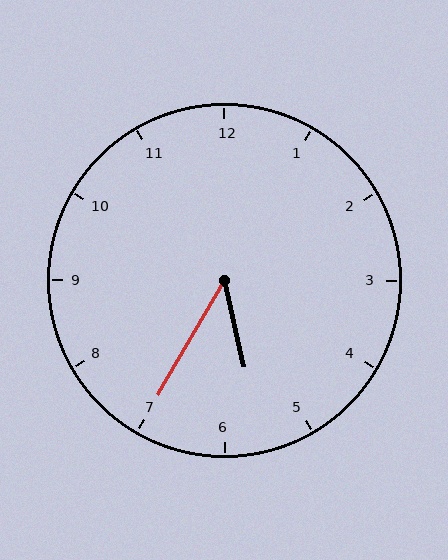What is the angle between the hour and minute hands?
Approximately 42 degrees.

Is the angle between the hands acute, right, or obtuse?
It is acute.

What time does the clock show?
5:35.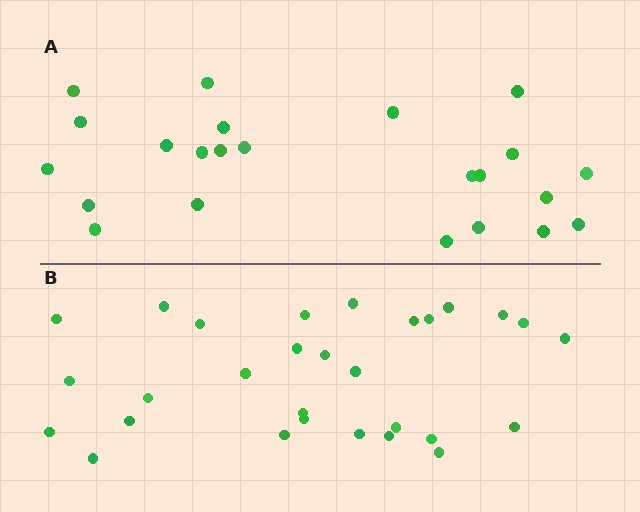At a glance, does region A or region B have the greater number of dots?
Region B (the bottom region) has more dots.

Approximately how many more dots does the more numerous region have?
Region B has about 6 more dots than region A.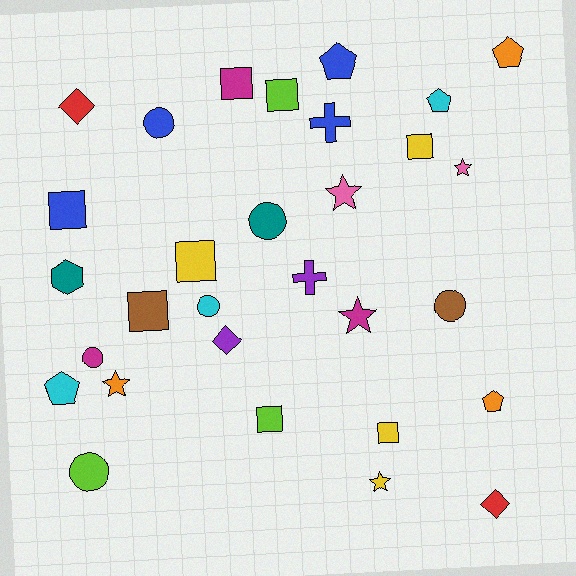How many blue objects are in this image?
There are 4 blue objects.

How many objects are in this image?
There are 30 objects.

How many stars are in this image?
There are 5 stars.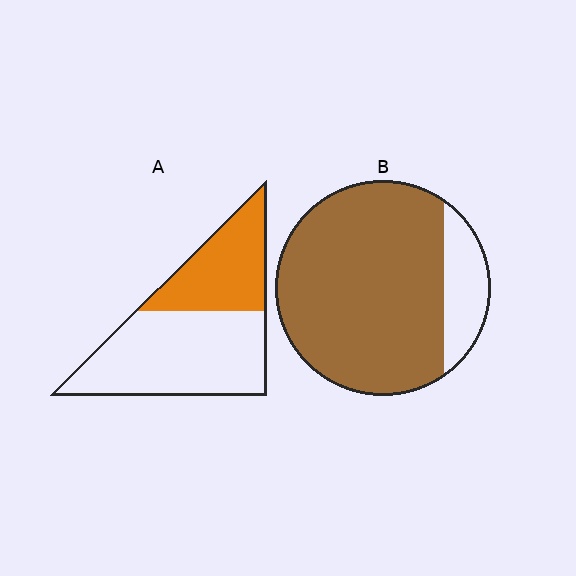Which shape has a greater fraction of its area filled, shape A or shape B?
Shape B.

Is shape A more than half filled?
No.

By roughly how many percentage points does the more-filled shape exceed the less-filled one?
By roughly 45 percentage points (B over A).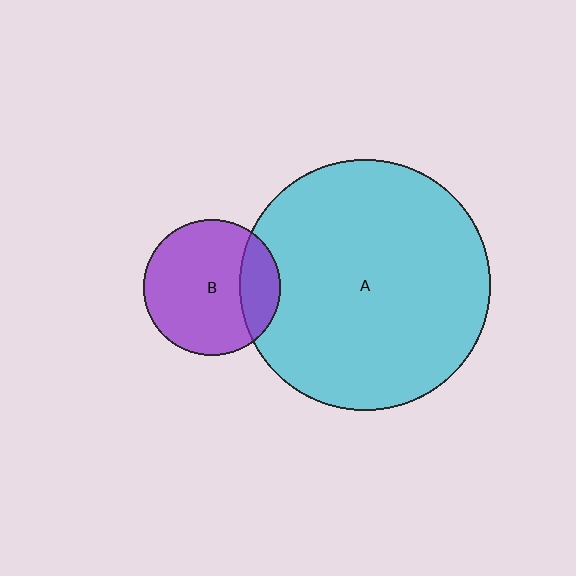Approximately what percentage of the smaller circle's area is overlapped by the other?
Approximately 20%.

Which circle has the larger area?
Circle A (cyan).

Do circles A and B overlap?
Yes.